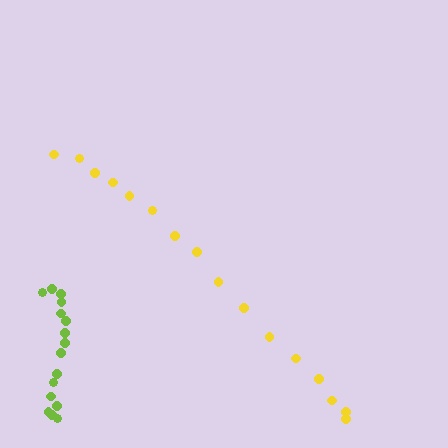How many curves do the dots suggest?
There are 2 distinct paths.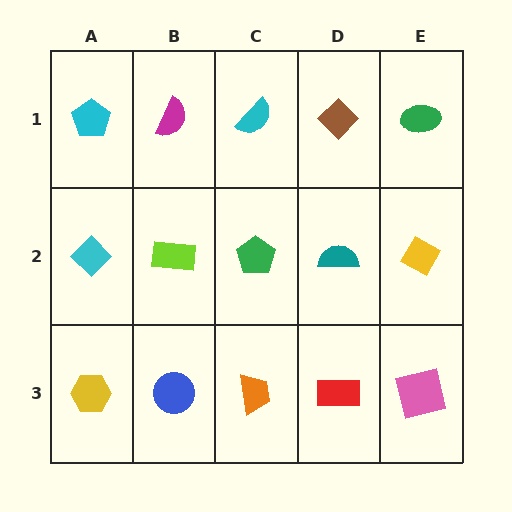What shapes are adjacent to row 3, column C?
A green pentagon (row 2, column C), a blue circle (row 3, column B), a red rectangle (row 3, column D).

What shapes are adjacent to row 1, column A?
A cyan diamond (row 2, column A), a magenta semicircle (row 1, column B).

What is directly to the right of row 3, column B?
An orange trapezoid.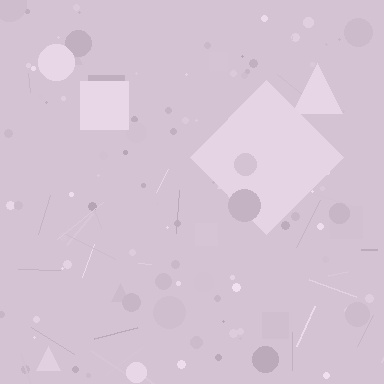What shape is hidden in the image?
A diamond is hidden in the image.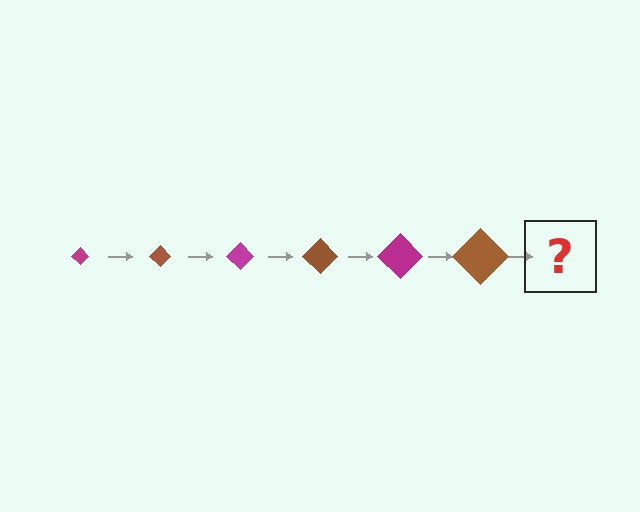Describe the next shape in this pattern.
It should be a magenta diamond, larger than the previous one.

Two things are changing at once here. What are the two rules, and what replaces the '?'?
The two rules are that the diamond grows larger each step and the color cycles through magenta and brown. The '?' should be a magenta diamond, larger than the previous one.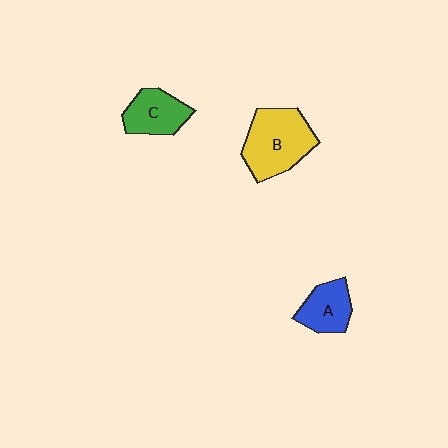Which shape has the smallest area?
Shape A (blue).